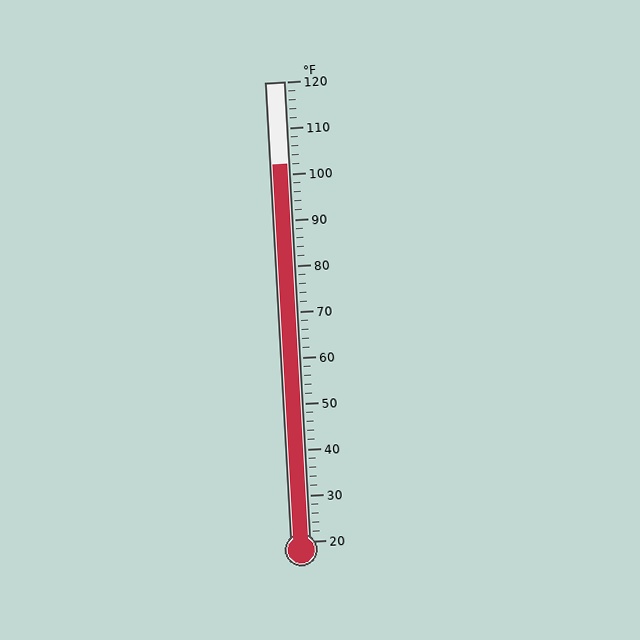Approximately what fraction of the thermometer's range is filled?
The thermometer is filled to approximately 80% of its range.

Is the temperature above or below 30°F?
The temperature is above 30°F.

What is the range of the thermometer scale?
The thermometer scale ranges from 20°F to 120°F.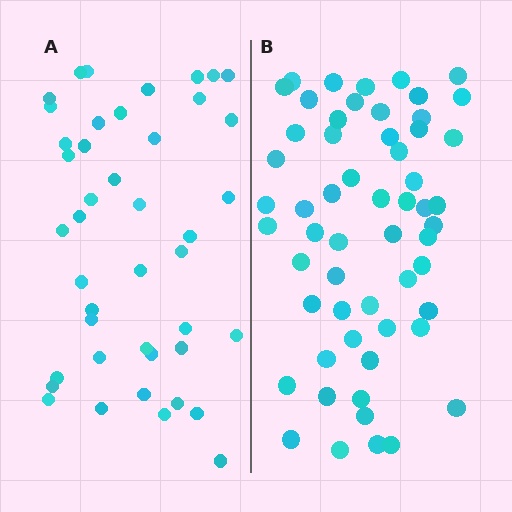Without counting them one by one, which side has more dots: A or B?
Region B (the right region) has more dots.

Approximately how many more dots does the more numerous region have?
Region B has approximately 15 more dots than region A.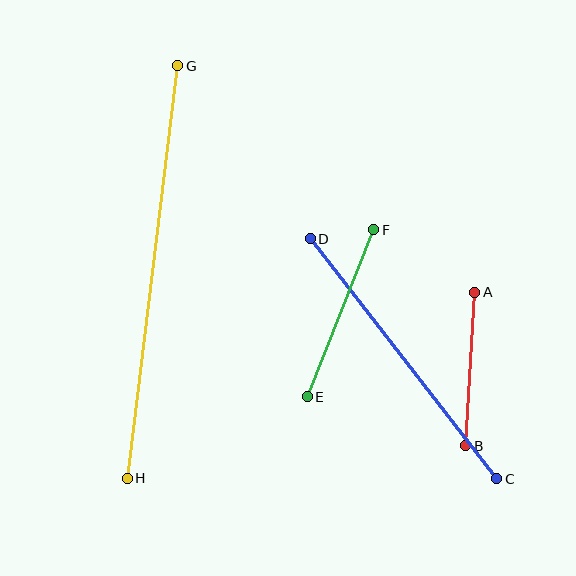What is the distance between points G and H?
The distance is approximately 416 pixels.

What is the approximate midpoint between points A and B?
The midpoint is at approximately (470, 369) pixels.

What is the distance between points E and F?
The distance is approximately 180 pixels.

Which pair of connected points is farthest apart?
Points G and H are farthest apart.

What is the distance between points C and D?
The distance is approximately 304 pixels.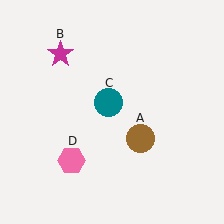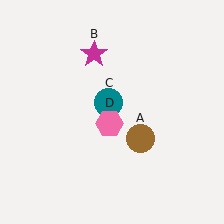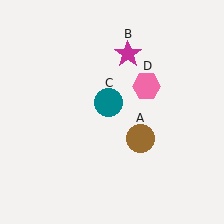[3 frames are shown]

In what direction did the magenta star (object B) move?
The magenta star (object B) moved right.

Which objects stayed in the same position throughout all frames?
Brown circle (object A) and teal circle (object C) remained stationary.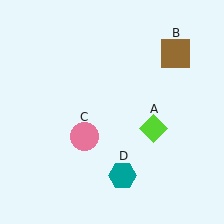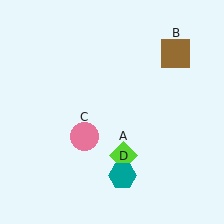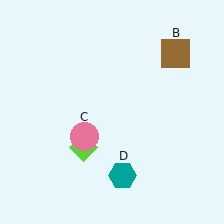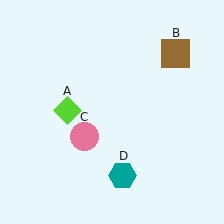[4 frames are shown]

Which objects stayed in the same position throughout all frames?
Brown square (object B) and pink circle (object C) and teal hexagon (object D) remained stationary.